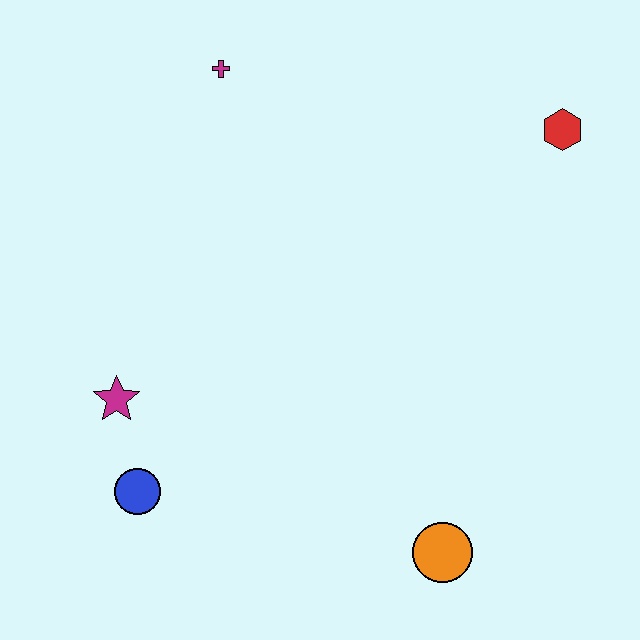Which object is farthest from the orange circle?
The magenta cross is farthest from the orange circle.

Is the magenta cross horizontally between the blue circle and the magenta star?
No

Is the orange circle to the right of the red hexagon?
No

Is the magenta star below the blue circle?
No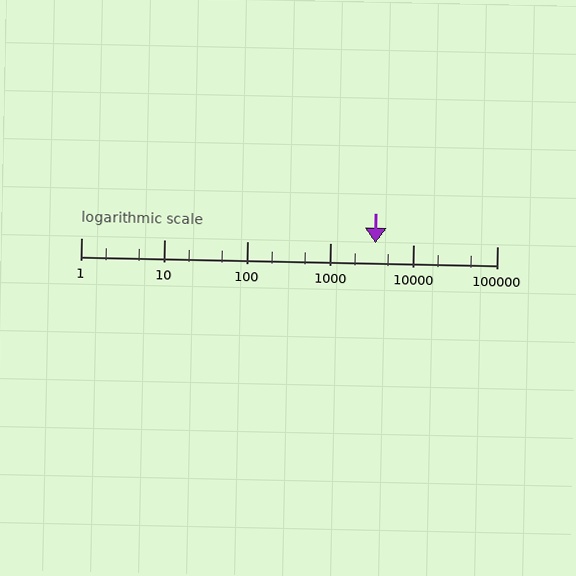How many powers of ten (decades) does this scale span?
The scale spans 5 decades, from 1 to 100000.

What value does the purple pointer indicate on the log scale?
The pointer indicates approximately 3500.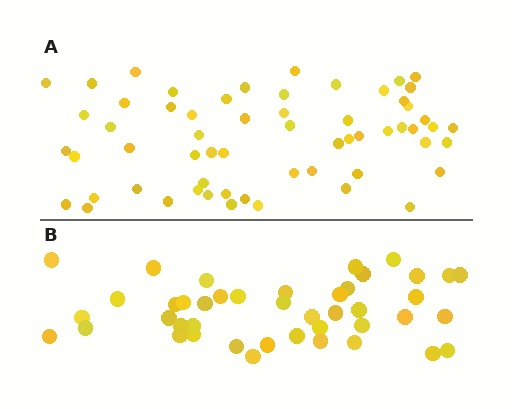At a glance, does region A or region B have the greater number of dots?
Region A (the top region) has more dots.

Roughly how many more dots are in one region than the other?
Region A has approximately 15 more dots than region B.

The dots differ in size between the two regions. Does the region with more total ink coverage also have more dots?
No. Region B has more total ink coverage because its dots are larger, but region A actually contains more individual dots. Total area can be misleading — the number of items is what matters here.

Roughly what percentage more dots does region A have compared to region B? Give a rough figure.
About 40% more.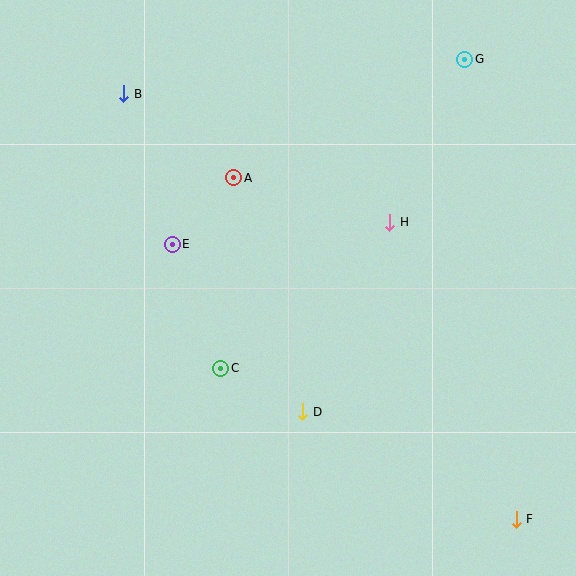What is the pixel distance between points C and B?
The distance between C and B is 291 pixels.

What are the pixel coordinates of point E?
Point E is at (172, 244).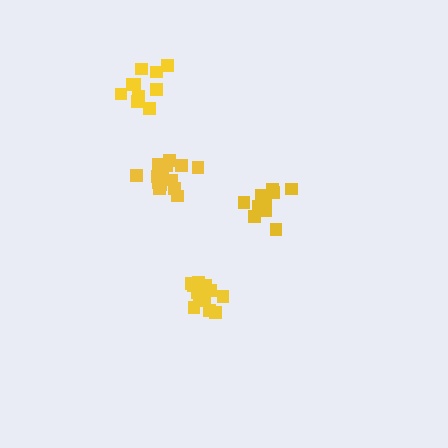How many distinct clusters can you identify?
There are 4 distinct clusters.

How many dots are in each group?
Group 1: 10 dots, Group 2: 11 dots, Group 3: 13 dots, Group 4: 14 dots (48 total).